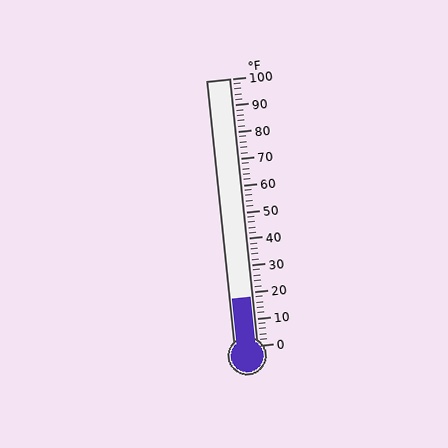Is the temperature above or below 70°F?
The temperature is below 70°F.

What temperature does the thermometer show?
The thermometer shows approximately 18°F.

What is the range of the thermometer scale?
The thermometer scale ranges from 0°F to 100°F.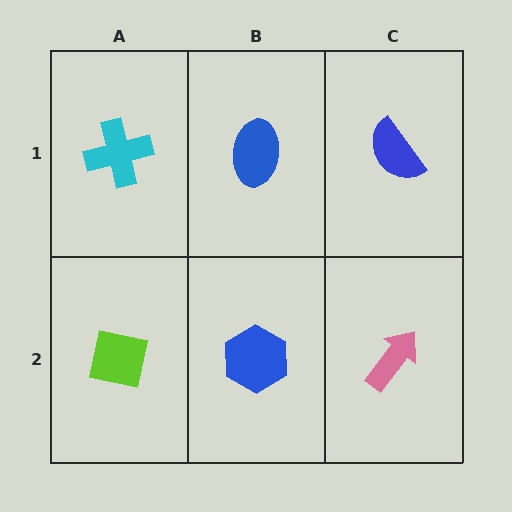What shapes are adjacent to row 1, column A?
A lime square (row 2, column A), a blue ellipse (row 1, column B).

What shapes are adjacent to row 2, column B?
A blue ellipse (row 1, column B), a lime square (row 2, column A), a pink arrow (row 2, column C).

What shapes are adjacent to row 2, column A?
A cyan cross (row 1, column A), a blue hexagon (row 2, column B).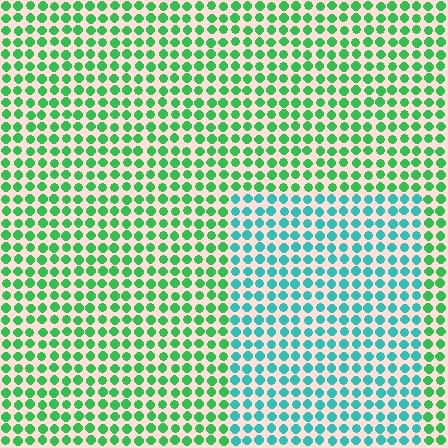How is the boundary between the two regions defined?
The boundary is defined purely by a slight shift in hue (about 44 degrees). Spacing, size, and orientation are identical on both sides.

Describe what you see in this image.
The image is filled with small green elements in a uniform arrangement. A rectangle-shaped region is visible where the elements are tinted to a slightly different hue, forming a subtle color boundary.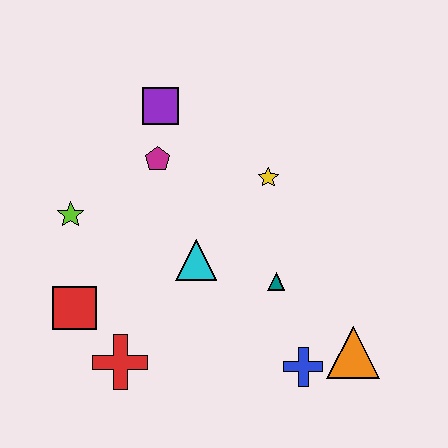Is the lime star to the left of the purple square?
Yes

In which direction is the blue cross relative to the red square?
The blue cross is to the right of the red square.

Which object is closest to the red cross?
The red square is closest to the red cross.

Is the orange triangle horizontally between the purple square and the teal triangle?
No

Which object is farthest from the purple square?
The orange triangle is farthest from the purple square.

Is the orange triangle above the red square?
No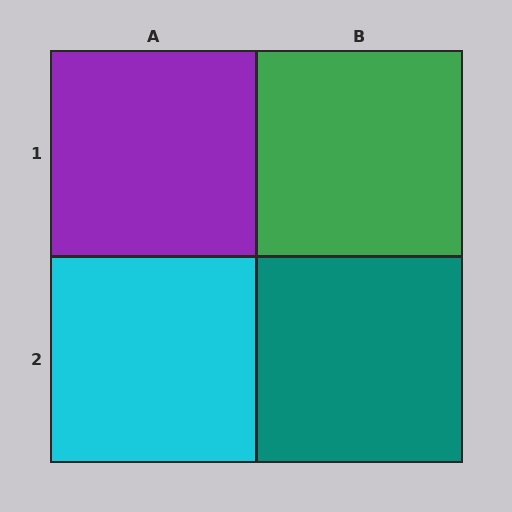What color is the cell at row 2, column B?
Teal.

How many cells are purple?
1 cell is purple.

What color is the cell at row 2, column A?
Cyan.